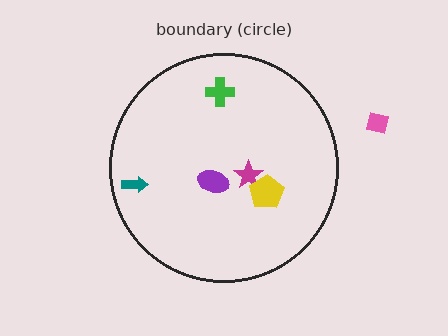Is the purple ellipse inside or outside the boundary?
Inside.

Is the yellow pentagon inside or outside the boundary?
Inside.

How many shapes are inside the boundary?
5 inside, 1 outside.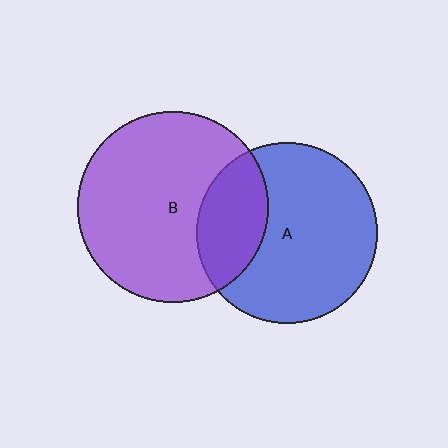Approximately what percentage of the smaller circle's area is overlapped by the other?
Approximately 25%.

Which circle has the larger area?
Circle B (purple).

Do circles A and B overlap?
Yes.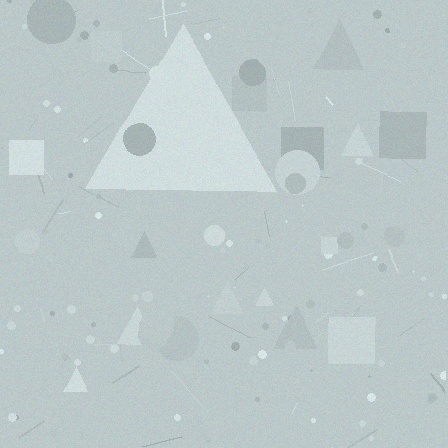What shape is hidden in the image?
A triangle is hidden in the image.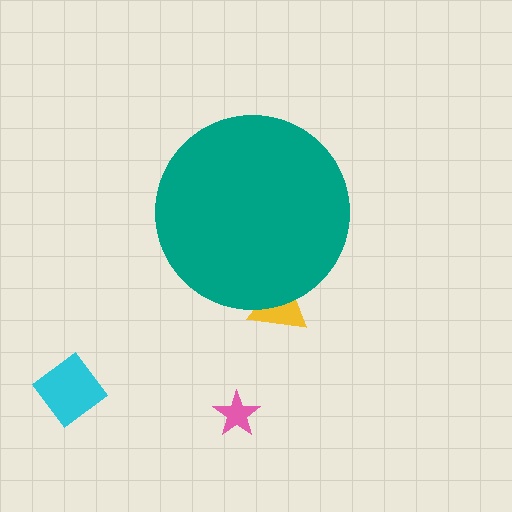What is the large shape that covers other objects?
A teal circle.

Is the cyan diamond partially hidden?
No, the cyan diamond is fully visible.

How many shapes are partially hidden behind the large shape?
1 shape is partially hidden.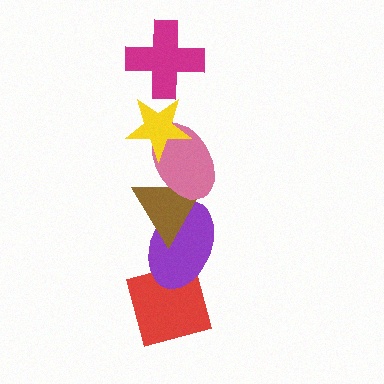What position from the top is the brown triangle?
The brown triangle is 4th from the top.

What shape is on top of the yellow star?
The magenta cross is on top of the yellow star.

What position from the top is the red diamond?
The red diamond is 6th from the top.